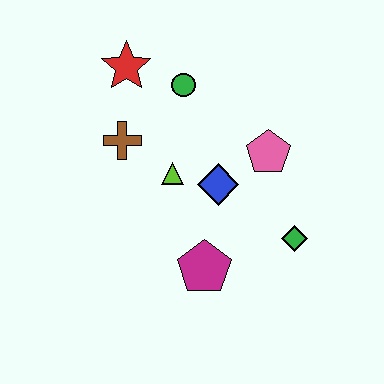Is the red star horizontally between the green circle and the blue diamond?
No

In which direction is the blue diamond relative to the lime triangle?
The blue diamond is to the right of the lime triangle.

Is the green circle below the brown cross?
No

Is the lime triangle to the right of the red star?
Yes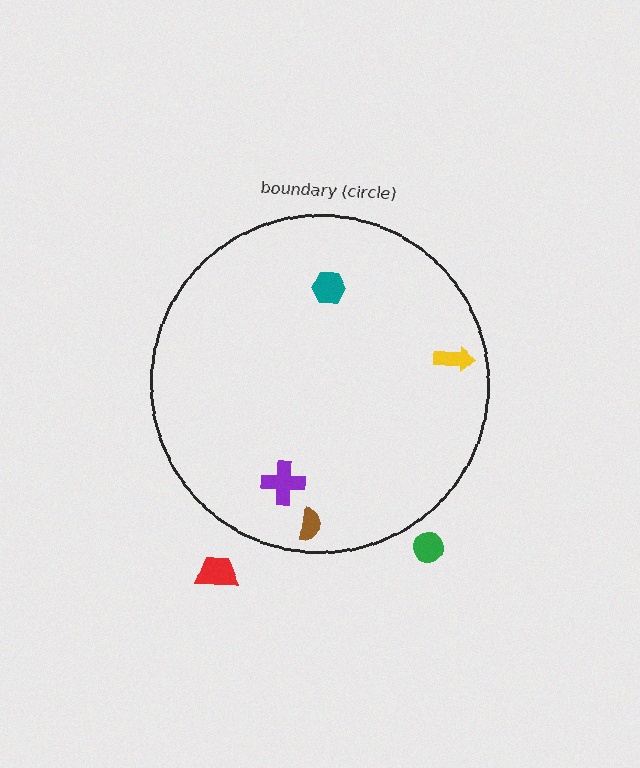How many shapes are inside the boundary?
4 inside, 2 outside.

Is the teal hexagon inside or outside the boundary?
Inside.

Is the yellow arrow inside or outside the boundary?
Inside.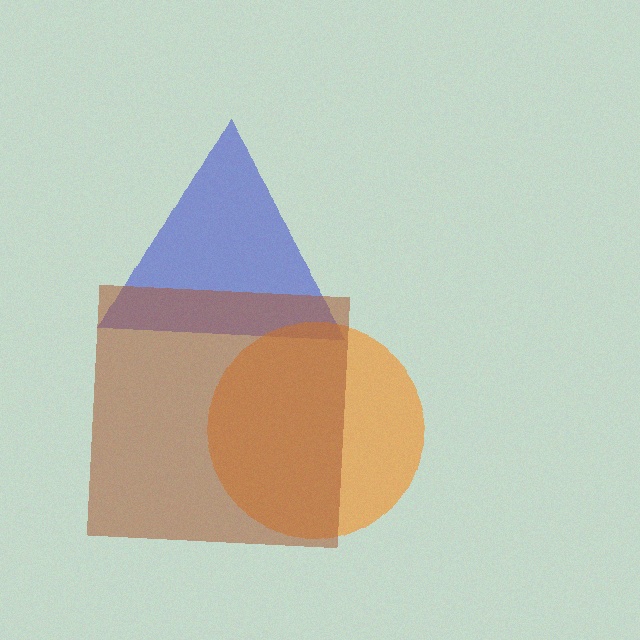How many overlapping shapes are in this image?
There are 3 overlapping shapes in the image.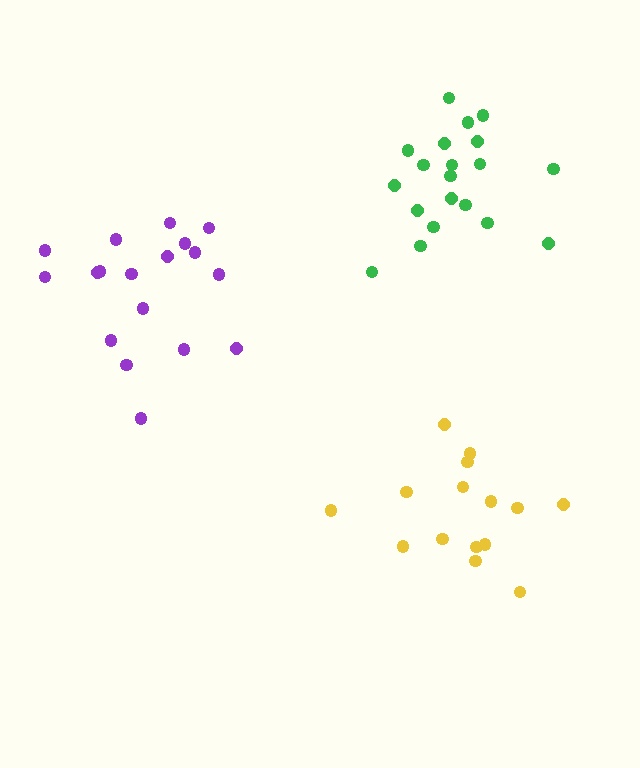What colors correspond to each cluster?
The clusters are colored: purple, yellow, green.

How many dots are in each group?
Group 1: 18 dots, Group 2: 15 dots, Group 3: 20 dots (53 total).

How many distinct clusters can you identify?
There are 3 distinct clusters.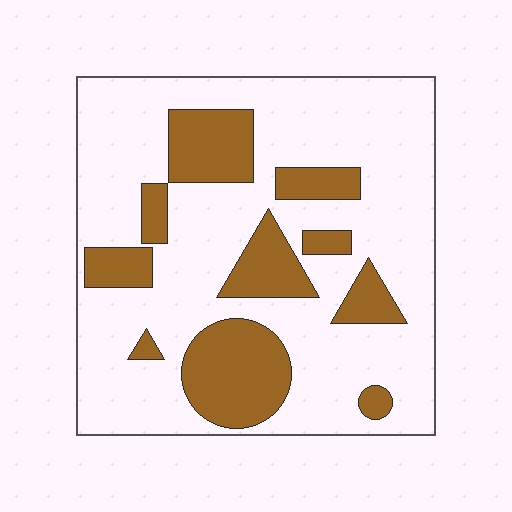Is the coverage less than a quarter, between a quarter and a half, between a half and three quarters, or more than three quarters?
Between a quarter and a half.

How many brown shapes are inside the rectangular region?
10.